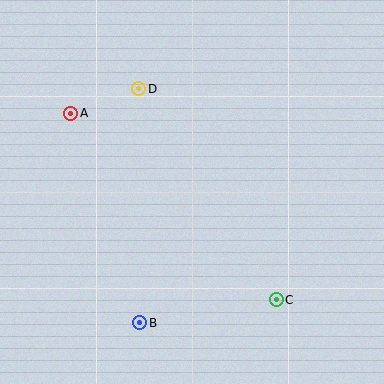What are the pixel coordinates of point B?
Point B is at (140, 323).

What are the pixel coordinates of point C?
Point C is at (276, 300).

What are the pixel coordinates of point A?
Point A is at (71, 113).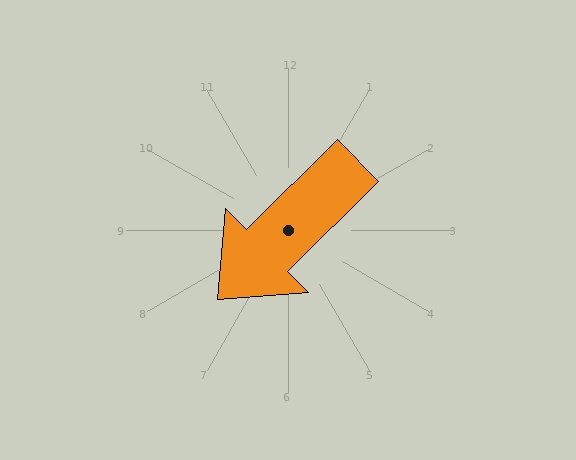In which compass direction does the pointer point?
Southwest.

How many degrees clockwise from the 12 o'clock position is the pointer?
Approximately 225 degrees.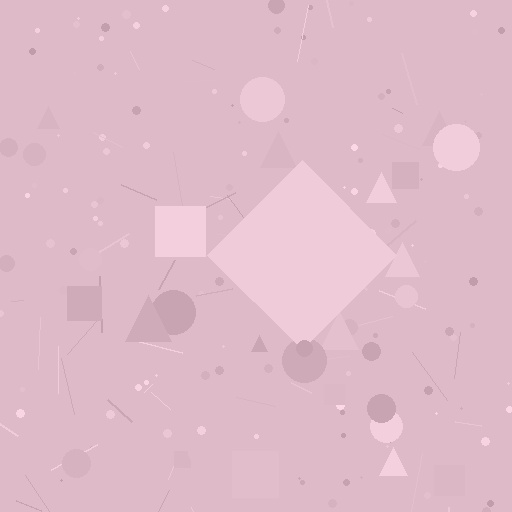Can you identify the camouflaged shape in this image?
The camouflaged shape is a diamond.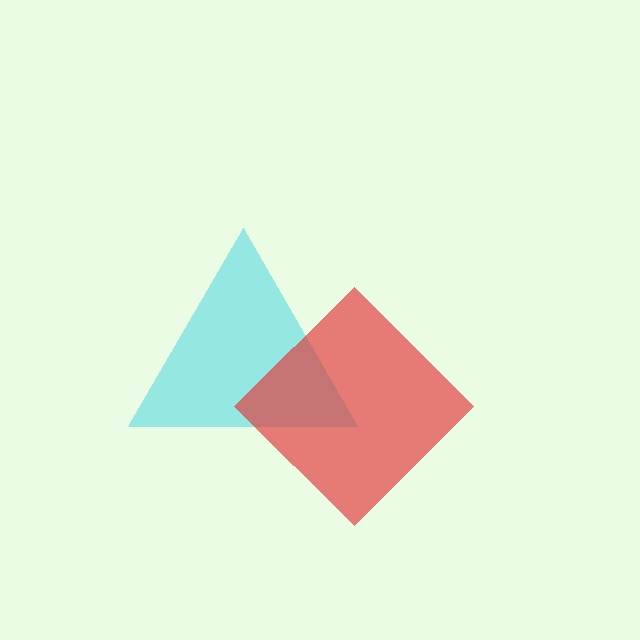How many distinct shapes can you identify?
There are 2 distinct shapes: a cyan triangle, a red diamond.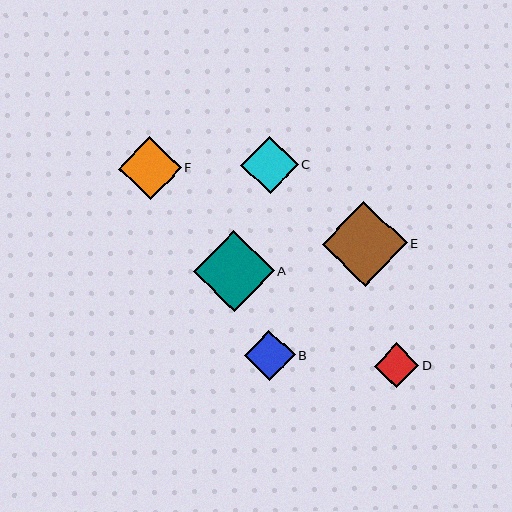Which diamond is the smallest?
Diamond D is the smallest with a size of approximately 45 pixels.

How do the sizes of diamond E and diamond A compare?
Diamond E and diamond A are approximately the same size.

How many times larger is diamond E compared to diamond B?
Diamond E is approximately 1.7 times the size of diamond B.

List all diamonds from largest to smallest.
From largest to smallest: E, A, F, C, B, D.